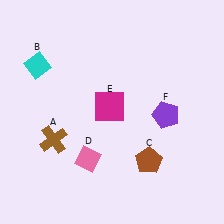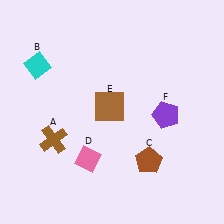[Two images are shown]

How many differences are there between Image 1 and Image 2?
There is 1 difference between the two images.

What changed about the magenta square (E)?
In Image 1, E is magenta. In Image 2, it changed to brown.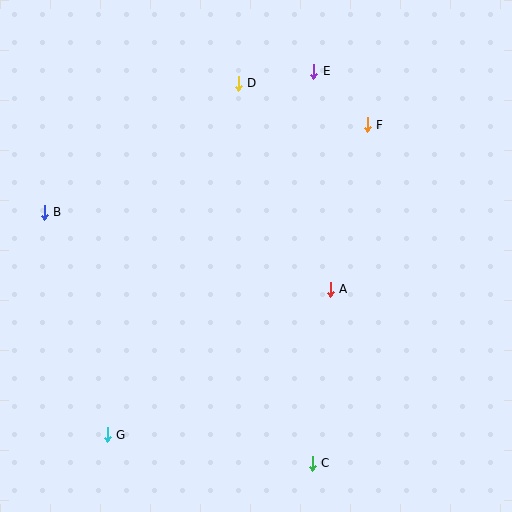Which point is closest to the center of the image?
Point A at (330, 289) is closest to the center.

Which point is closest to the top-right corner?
Point F is closest to the top-right corner.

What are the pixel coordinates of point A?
Point A is at (330, 289).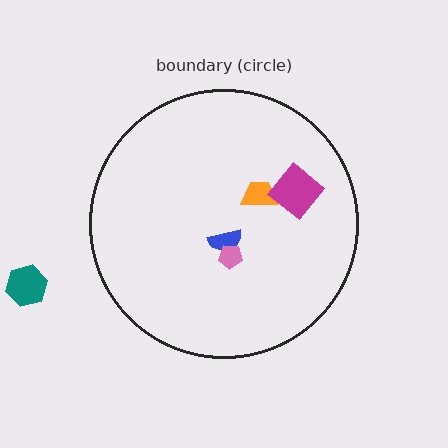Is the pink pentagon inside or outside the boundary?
Inside.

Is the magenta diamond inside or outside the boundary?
Inside.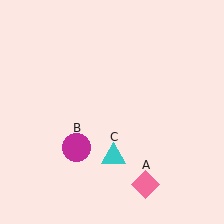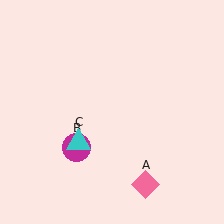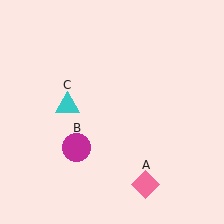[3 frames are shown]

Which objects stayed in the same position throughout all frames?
Pink diamond (object A) and magenta circle (object B) remained stationary.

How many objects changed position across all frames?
1 object changed position: cyan triangle (object C).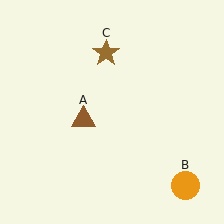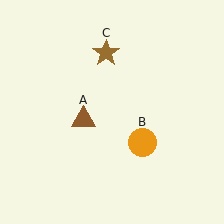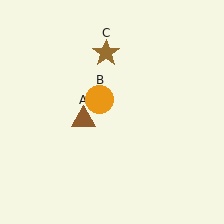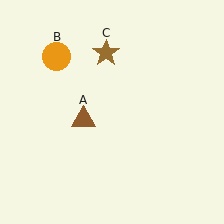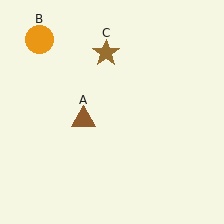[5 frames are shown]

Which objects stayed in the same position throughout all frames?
Brown triangle (object A) and brown star (object C) remained stationary.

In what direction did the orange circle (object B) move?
The orange circle (object B) moved up and to the left.